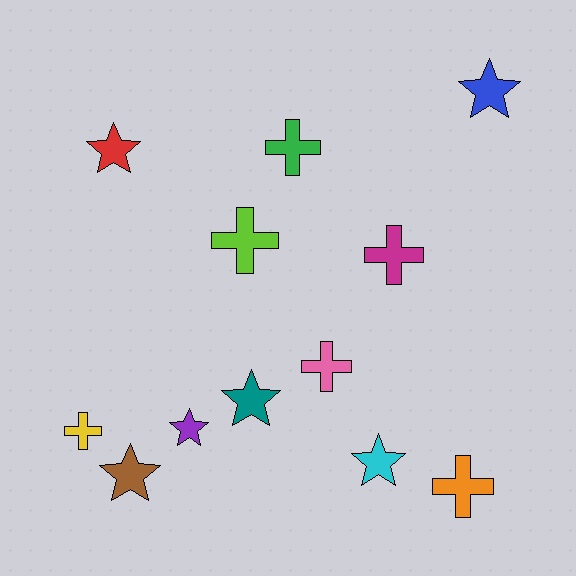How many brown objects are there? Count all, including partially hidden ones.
There is 1 brown object.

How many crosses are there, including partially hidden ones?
There are 6 crosses.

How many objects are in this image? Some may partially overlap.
There are 12 objects.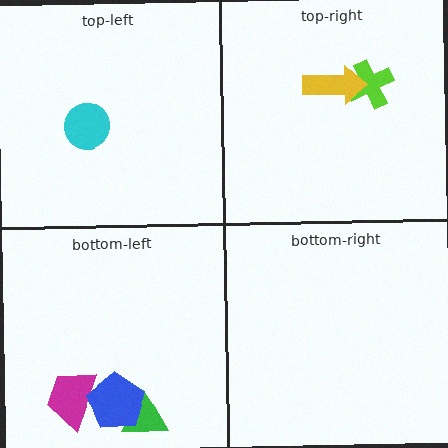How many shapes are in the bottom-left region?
3.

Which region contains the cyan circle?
The top-left region.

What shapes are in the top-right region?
The lime cross, the yellow arrow.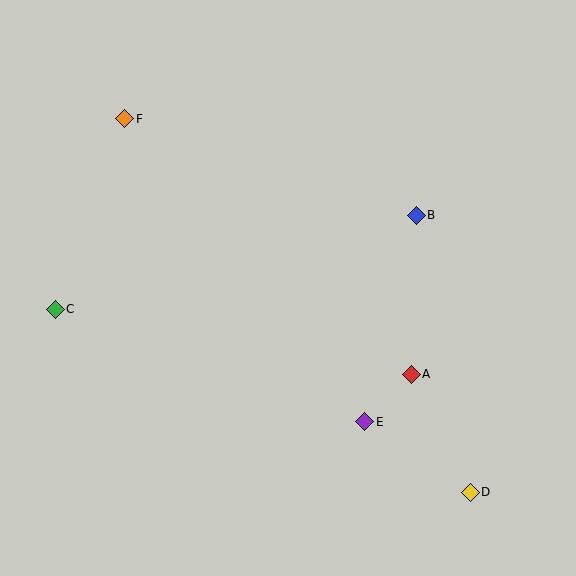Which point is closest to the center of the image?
Point B at (416, 215) is closest to the center.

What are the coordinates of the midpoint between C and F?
The midpoint between C and F is at (90, 214).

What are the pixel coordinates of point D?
Point D is at (470, 492).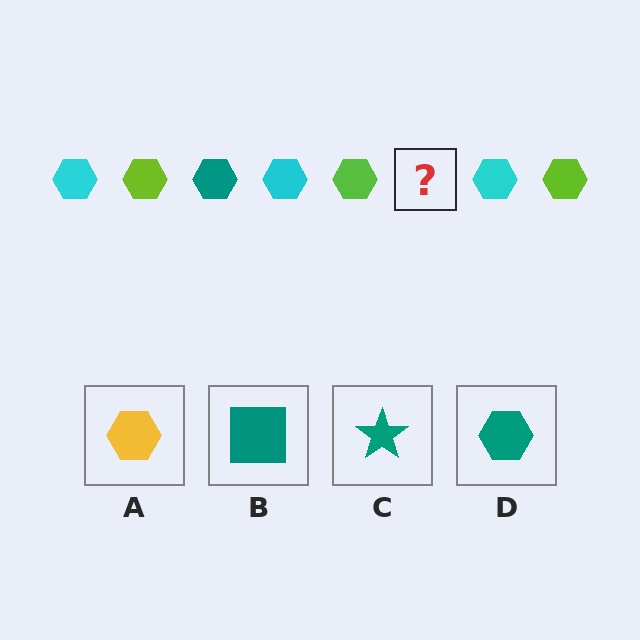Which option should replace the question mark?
Option D.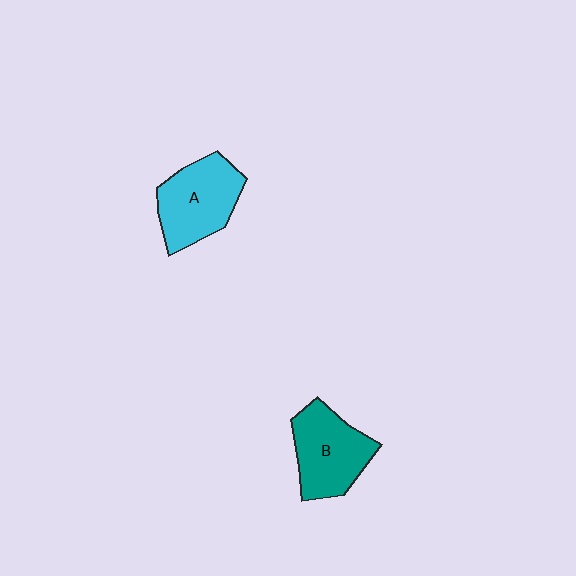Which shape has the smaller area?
Shape B (teal).